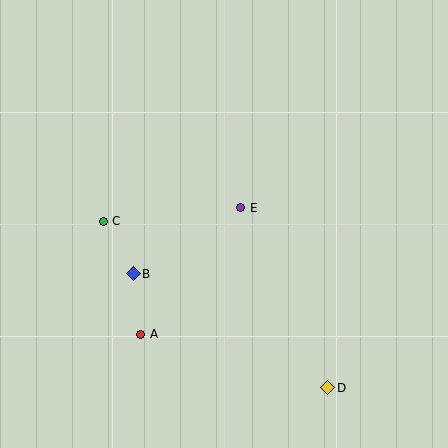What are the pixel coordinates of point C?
Point C is at (103, 221).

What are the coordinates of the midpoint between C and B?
The midpoint between C and B is at (118, 247).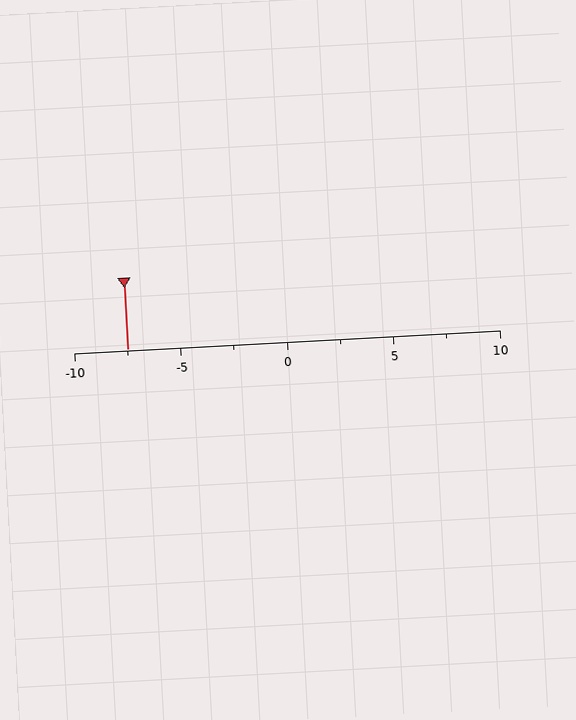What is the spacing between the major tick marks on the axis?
The major ticks are spaced 5 apart.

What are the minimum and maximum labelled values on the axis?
The axis runs from -10 to 10.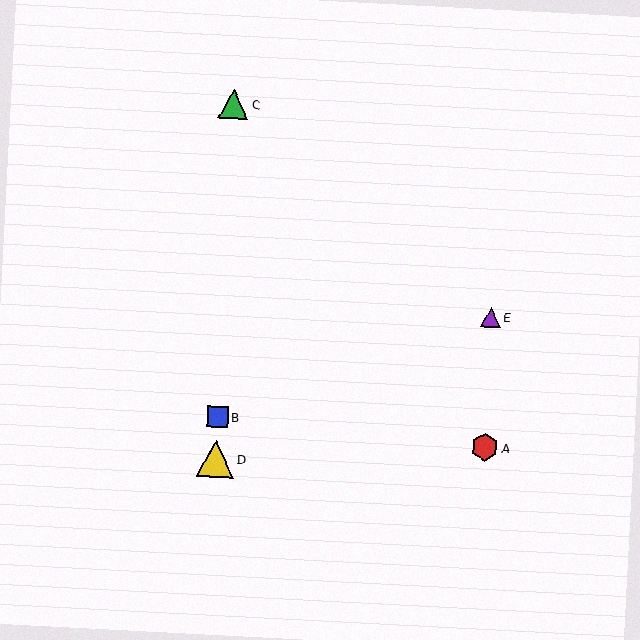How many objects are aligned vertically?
3 objects (B, C, D) are aligned vertically.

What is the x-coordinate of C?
Object C is at x≈234.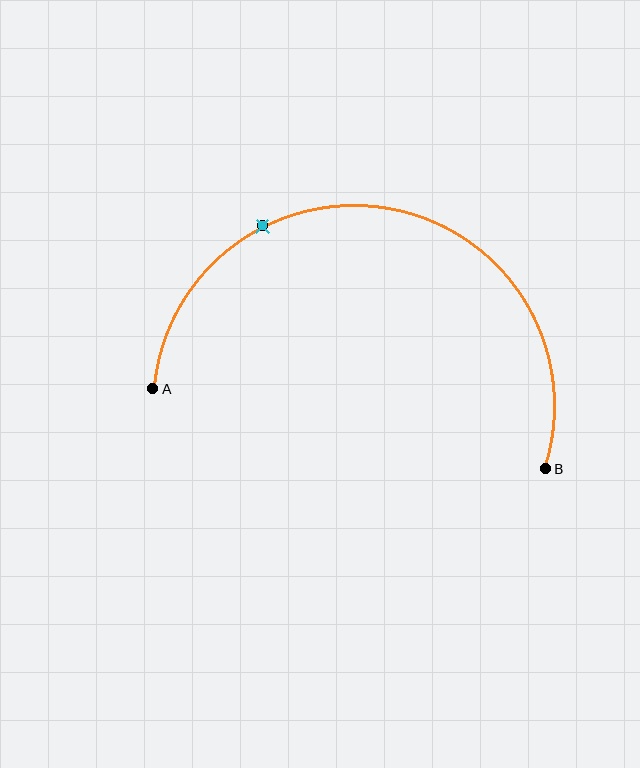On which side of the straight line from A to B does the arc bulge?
The arc bulges above the straight line connecting A and B.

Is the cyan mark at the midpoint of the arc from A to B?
No. The cyan mark lies on the arc but is closer to endpoint A. The arc midpoint would be at the point on the curve equidistant along the arc from both A and B.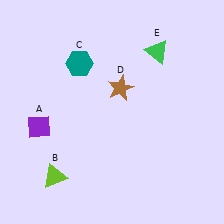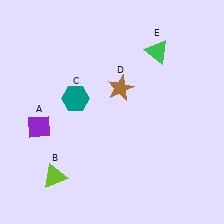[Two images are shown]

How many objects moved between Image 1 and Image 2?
1 object moved between the two images.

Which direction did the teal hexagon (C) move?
The teal hexagon (C) moved down.